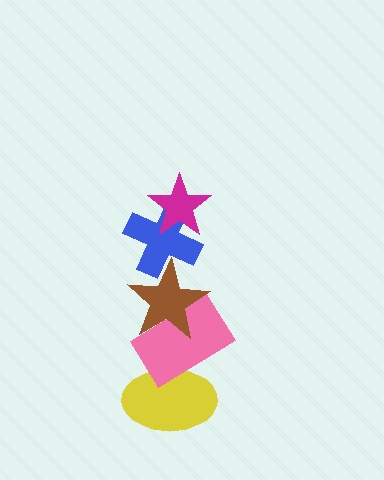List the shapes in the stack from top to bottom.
From top to bottom: the magenta star, the blue cross, the brown star, the pink rectangle, the yellow ellipse.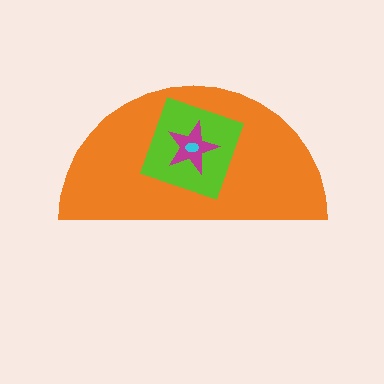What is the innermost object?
The cyan ellipse.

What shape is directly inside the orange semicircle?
The lime diamond.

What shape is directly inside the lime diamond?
The magenta star.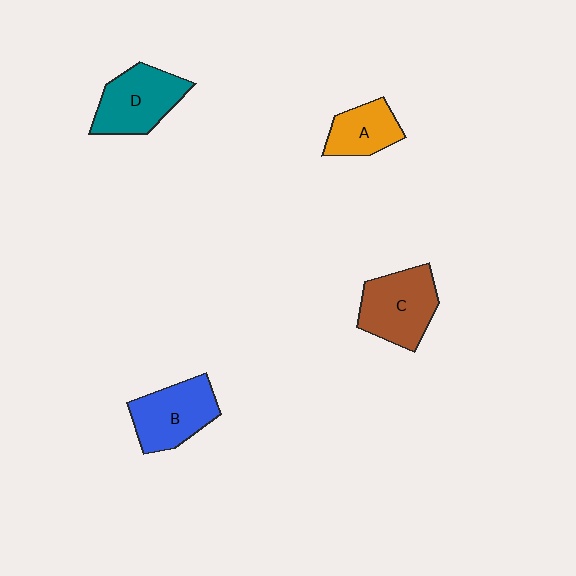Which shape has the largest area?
Shape C (brown).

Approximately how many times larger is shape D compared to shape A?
Approximately 1.5 times.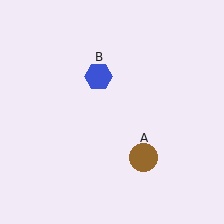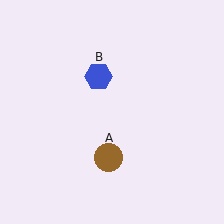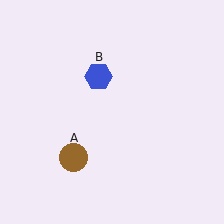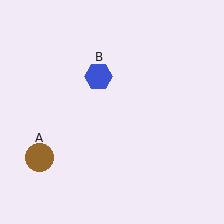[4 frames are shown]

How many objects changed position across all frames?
1 object changed position: brown circle (object A).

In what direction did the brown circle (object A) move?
The brown circle (object A) moved left.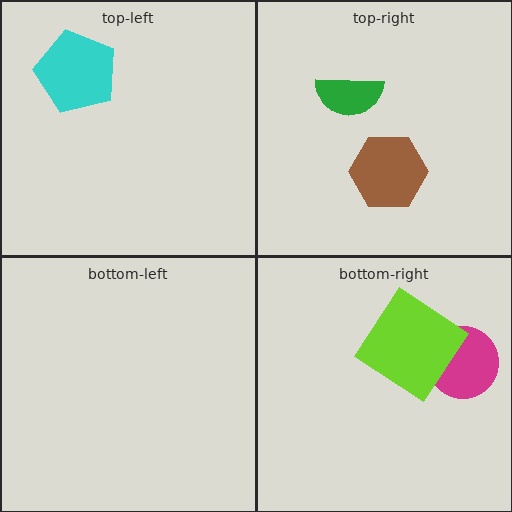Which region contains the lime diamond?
The bottom-right region.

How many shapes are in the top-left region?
1.